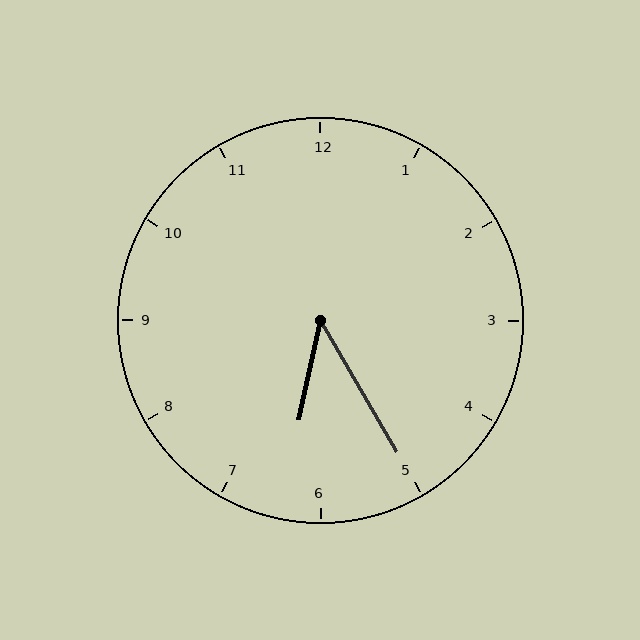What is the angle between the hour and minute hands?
Approximately 42 degrees.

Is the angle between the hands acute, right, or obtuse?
It is acute.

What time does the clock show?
6:25.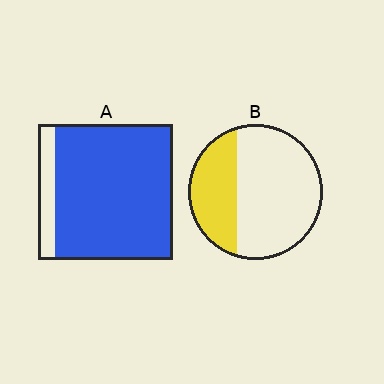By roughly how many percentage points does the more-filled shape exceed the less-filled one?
By roughly 55 percentage points (A over B).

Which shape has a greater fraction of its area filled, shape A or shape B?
Shape A.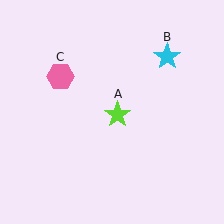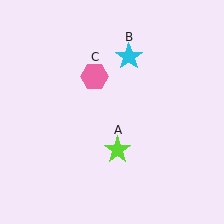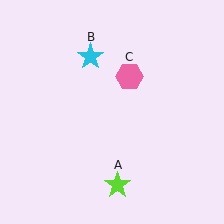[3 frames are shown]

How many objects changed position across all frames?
3 objects changed position: lime star (object A), cyan star (object B), pink hexagon (object C).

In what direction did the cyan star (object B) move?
The cyan star (object B) moved left.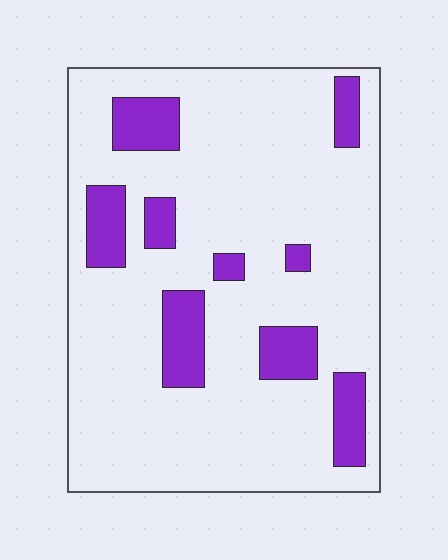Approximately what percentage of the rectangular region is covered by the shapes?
Approximately 15%.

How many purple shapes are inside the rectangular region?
9.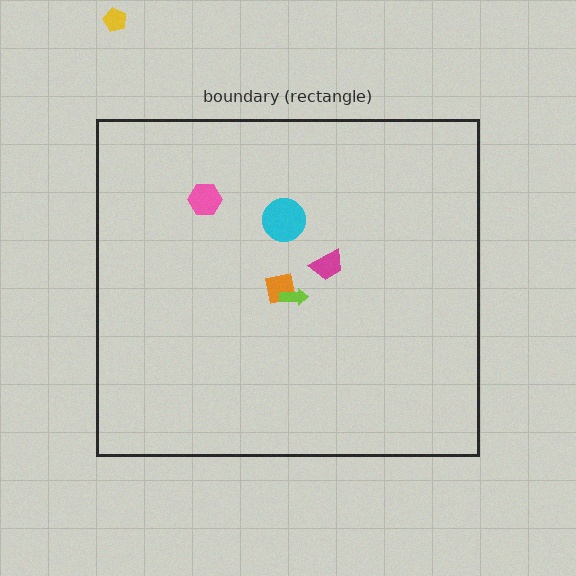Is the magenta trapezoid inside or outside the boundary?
Inside.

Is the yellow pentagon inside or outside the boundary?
Outside.